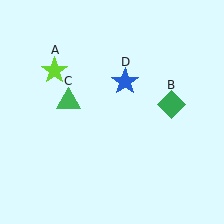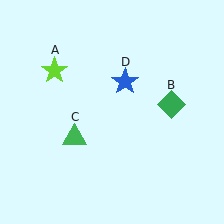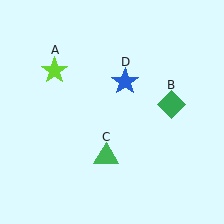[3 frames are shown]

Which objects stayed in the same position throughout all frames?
Lime star (object A) and green diamond (object B) and blue star (object D) remained stationary.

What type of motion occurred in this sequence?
The green triangle (object C) rotated counterclockwise around the center of the scene.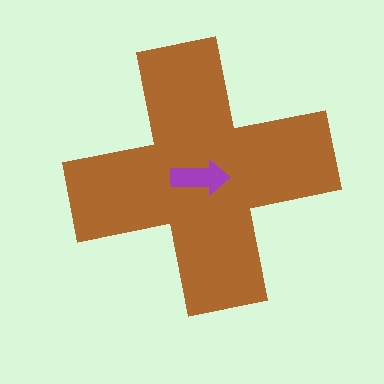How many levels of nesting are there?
2.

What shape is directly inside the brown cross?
The purple arrow.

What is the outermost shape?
The brown cross.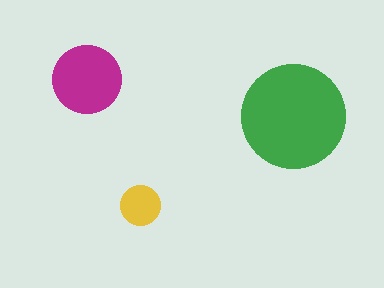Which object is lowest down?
The yellow circle is bottommost.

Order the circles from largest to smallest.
the green one, the magenta one, the yellow one.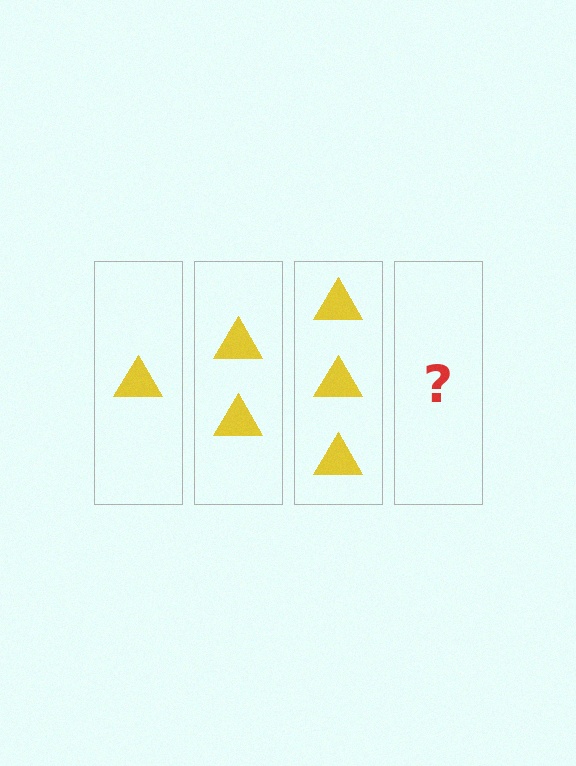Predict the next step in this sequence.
The next step is 4 triangles.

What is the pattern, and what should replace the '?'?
The pattern is that each step adds one more triangle. The '?' should be 4 triangles.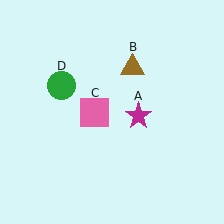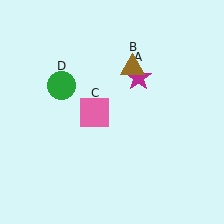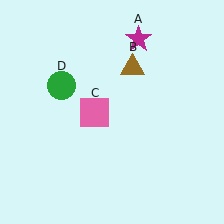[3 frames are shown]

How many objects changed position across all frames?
1 object changed position: magenta star (object A).